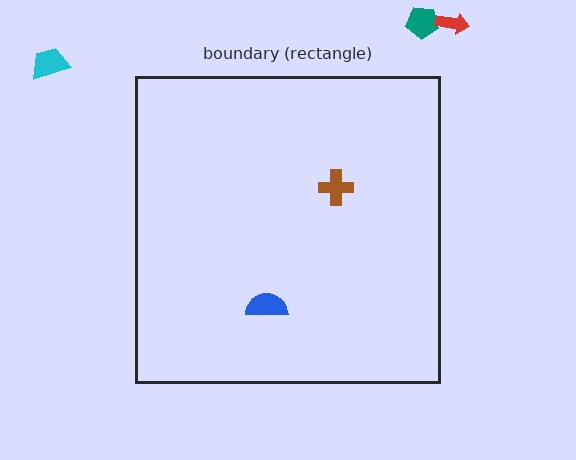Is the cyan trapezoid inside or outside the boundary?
Outside.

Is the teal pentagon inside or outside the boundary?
Outside.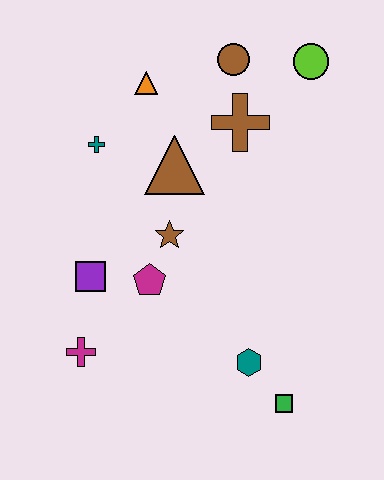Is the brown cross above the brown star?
Yes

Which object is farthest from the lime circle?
The magenta cross is farthest from the lime circle.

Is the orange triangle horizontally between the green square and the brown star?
No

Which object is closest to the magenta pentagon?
The brown star is closest to the magenta pentagon.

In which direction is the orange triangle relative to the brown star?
The orange triangle is above the brown star.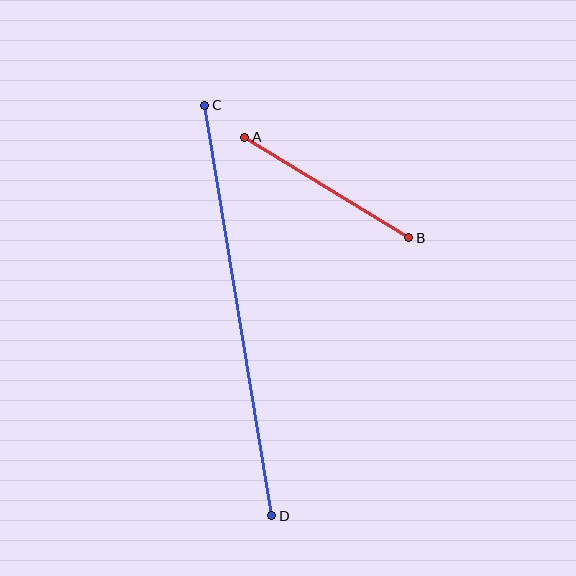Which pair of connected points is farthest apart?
Points C and D are farthest apart.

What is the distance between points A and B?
The distance is approximately 192 pixels.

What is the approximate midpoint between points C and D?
The midpoint is at approximately (238, 310) pixels.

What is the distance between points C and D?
The distance is approximately 416 pixels.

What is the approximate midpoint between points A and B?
The midpoint is at approximately (327, 187) pixels.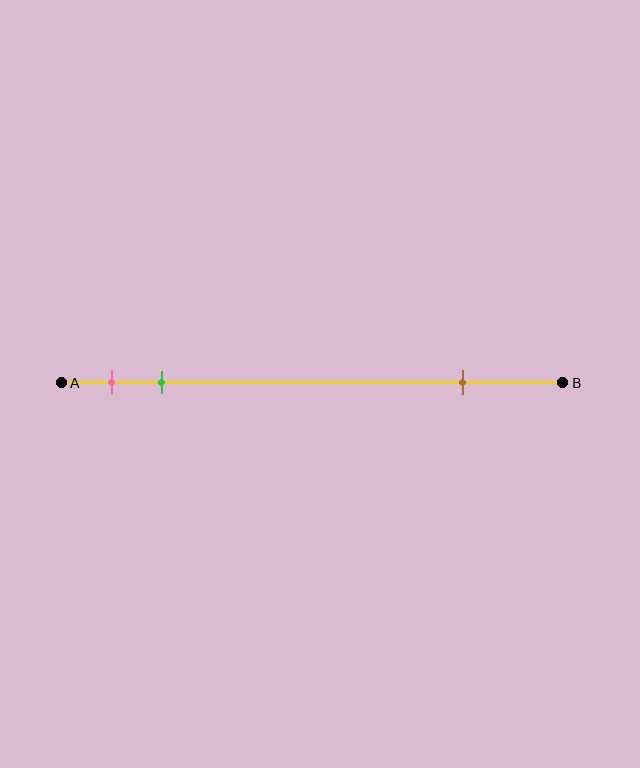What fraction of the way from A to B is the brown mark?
The brown mark is approximately 80% (0.8) of the way from A to B.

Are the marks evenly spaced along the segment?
No, the marks are not evenly spaced.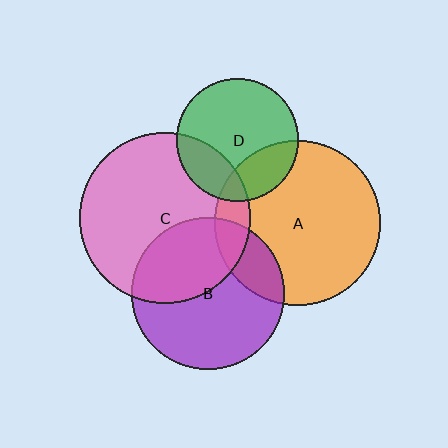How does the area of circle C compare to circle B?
Approximately 1.3 times.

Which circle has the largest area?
Circle C (pink).